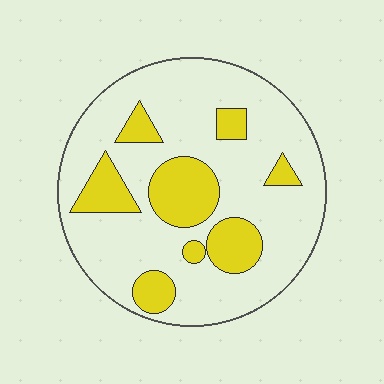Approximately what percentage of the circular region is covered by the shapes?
Approximately 25%.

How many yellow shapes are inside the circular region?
8.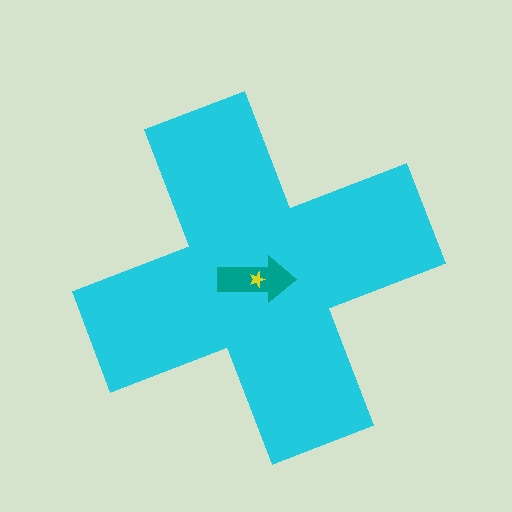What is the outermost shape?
The cyan cross.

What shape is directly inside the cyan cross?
The teal arrow.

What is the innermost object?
The yellow star.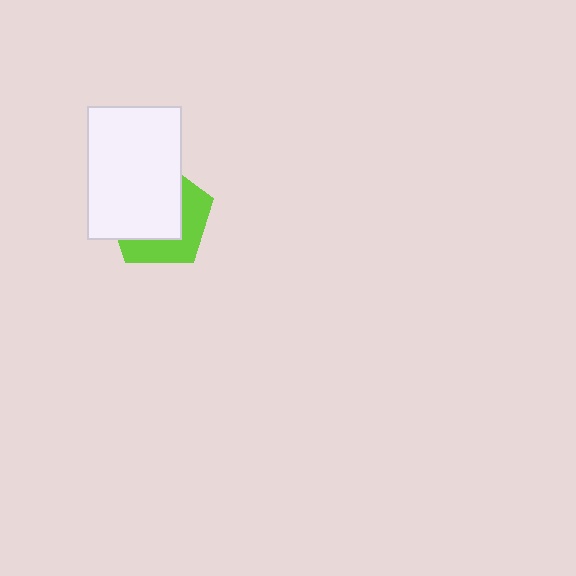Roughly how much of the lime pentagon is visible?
A small part of it is visible (roughly 41%).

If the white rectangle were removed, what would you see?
You would see the complete lime pentagon.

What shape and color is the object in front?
The object in front is a white rectangle.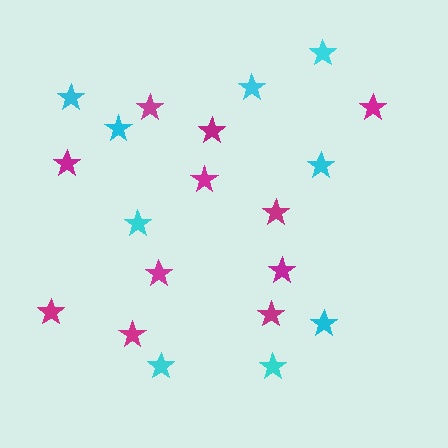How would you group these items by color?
There are 2 groups: one group of cyan stars (9) and one group of magenta stars (11).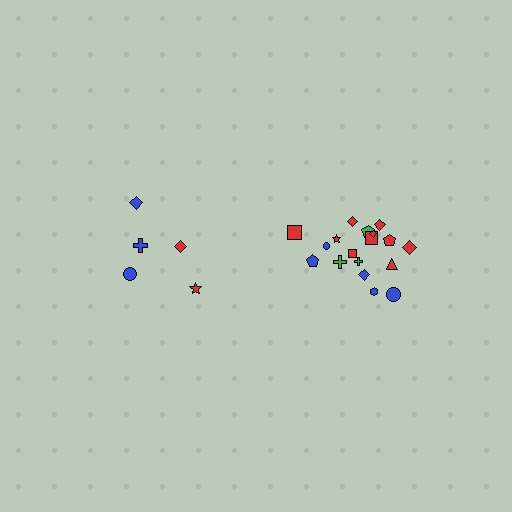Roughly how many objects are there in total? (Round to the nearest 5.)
Roughly 25 objects in total.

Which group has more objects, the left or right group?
The right group.